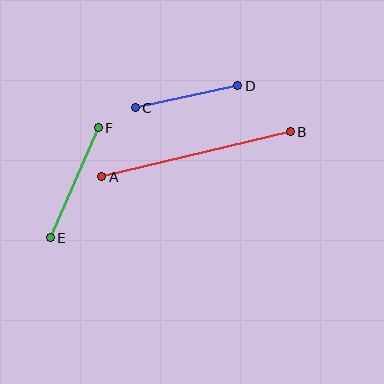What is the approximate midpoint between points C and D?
The midpoint is at approximately (187, 97) pixels.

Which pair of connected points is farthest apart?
Points A and B are farthest apart.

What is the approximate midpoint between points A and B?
The midpoint is at approximately (196, 154) pixels.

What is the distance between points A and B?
The distance is approximately 194 pixels.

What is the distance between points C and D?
The distance is approximately 105 pixels.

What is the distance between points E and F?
The distance is approximately 120 pixels.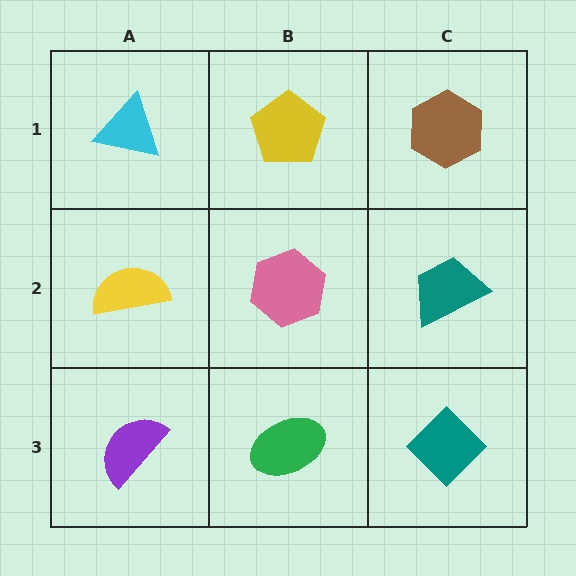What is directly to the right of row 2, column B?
A teal trapezoid.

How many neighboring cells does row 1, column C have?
2.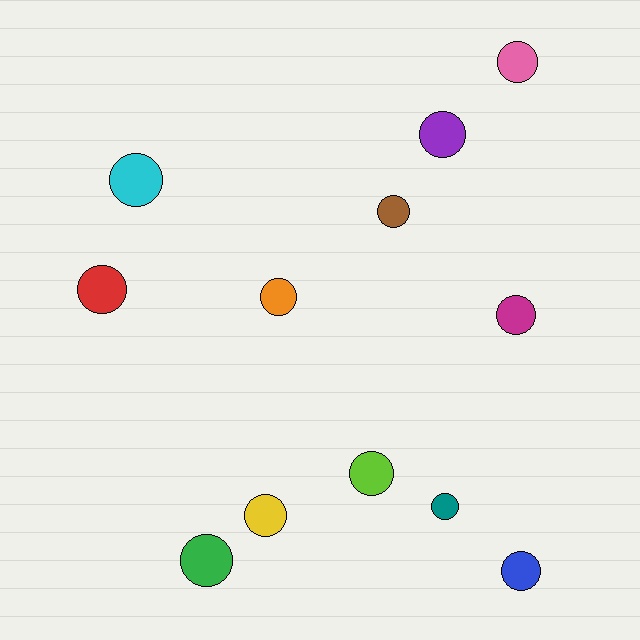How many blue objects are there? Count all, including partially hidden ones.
There is 1 blue object.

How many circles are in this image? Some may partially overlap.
There are 12 circles.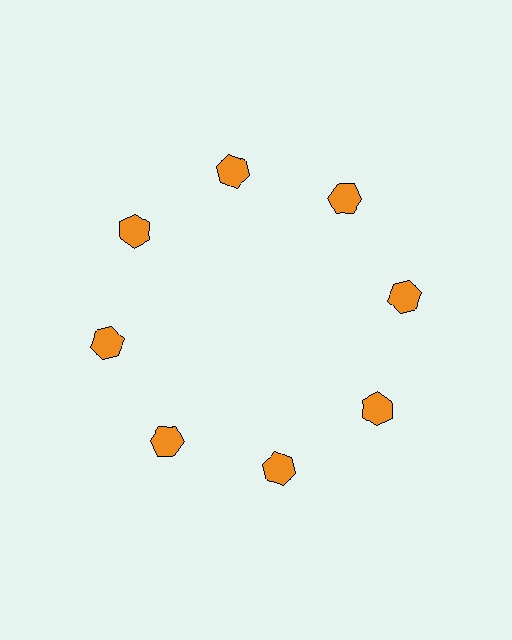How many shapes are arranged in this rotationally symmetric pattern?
There are 8 shapes, arranged in 8 groups of 1.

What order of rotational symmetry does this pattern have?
This pattern has 8-fold rotational symmetry.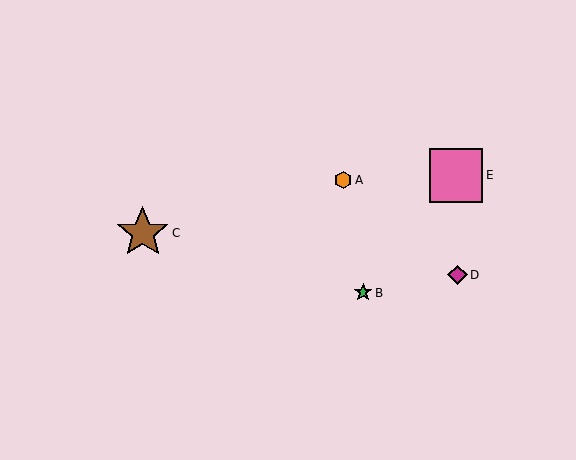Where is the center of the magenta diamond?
The center of the magenta diamond is at (457, 275).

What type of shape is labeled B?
Shape B is a green star.